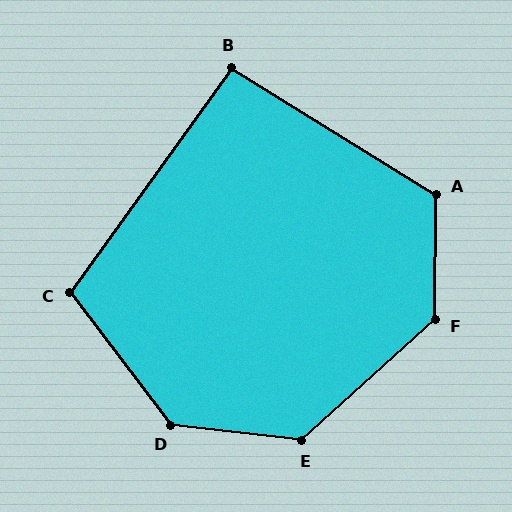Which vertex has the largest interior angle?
D, at approximately 134 degrees.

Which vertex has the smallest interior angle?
B, at approximately 94 degrees.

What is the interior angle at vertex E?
Approximately 131 degrees (obtuse).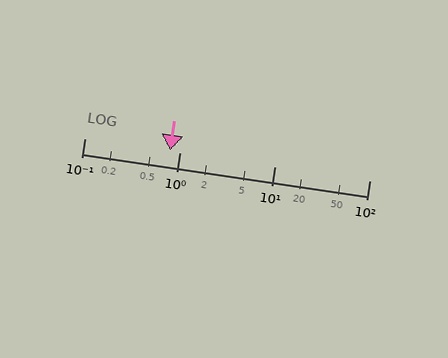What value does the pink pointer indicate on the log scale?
The pointer indicates approximately 0.79.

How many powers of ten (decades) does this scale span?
The scale spans 3 decades, from 0.1 to 100.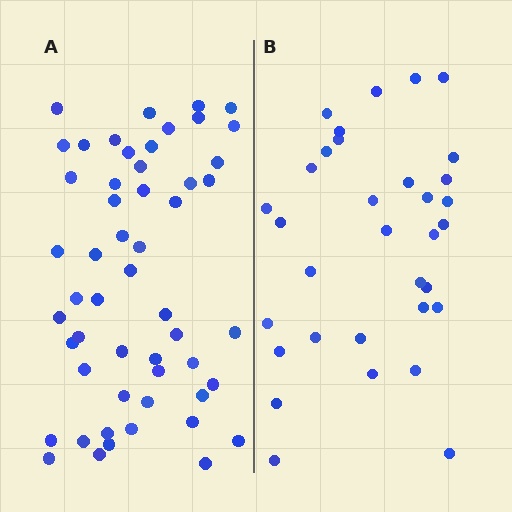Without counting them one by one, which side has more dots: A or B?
Region A (the left region) has more dots.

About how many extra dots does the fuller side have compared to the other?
Region A has approximately 20 more dots than region B.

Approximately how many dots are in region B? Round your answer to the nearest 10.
About 30 dots. (The exact count is 33, which rounds to 30.)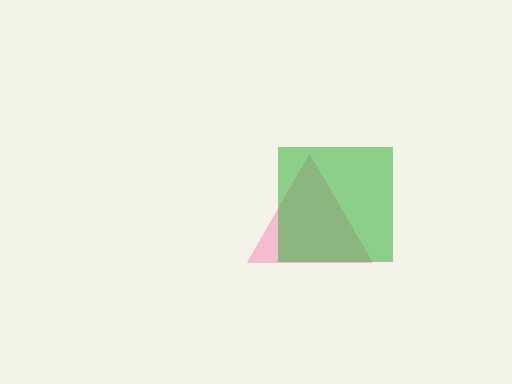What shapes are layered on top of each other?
The layered shapes are: a pink triangle, a green square.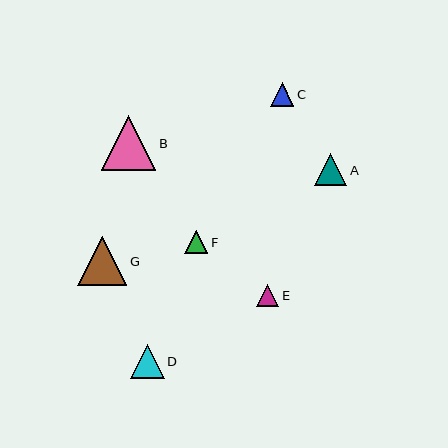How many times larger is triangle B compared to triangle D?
Triangle B is approximately 1.6 times the size of triangle D.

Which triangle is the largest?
Triangle B is the largest with a size of approximately 55 pixels.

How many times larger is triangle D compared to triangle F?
Triangle D is approximately 1.5 times the size of triangle F.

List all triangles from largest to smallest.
From largest to smallest: B, G, D, A, C, F, E.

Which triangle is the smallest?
Triangle E is the smallest with a size of approximately 22 pixels.